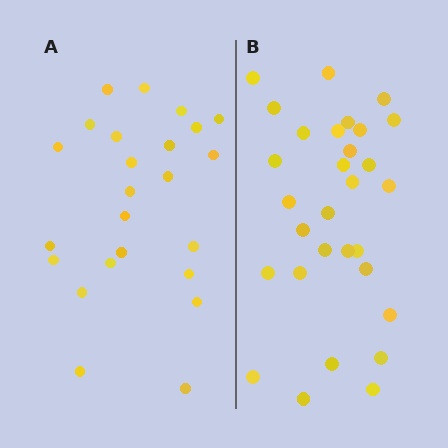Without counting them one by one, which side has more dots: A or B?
Region B (the right region) has more dots.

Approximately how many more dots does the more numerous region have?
Region B has about 6 more dots than region A.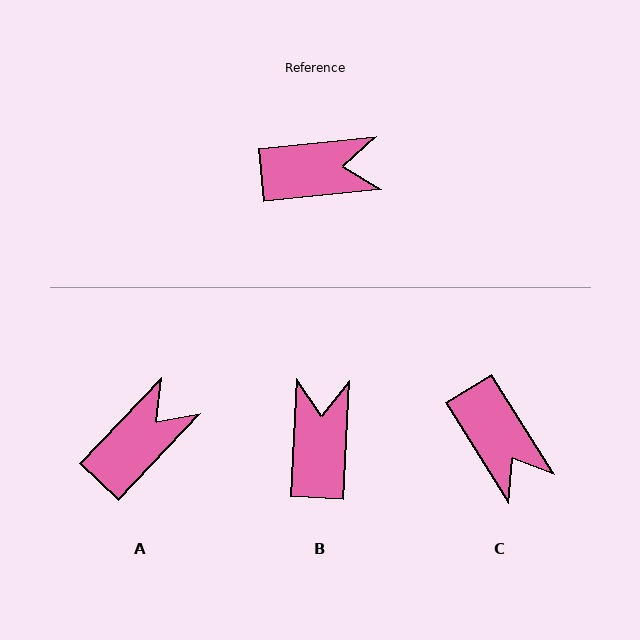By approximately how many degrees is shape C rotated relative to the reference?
Approximately 64 degrees clockwise.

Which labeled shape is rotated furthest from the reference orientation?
B, about 81 degrees away.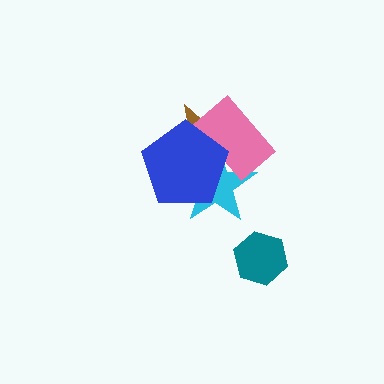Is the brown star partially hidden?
Yes, it is partially covered by another shape.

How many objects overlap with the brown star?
3 objects overlap with the brown star.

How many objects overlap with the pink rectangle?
3 objects overlap with the pink rectangle.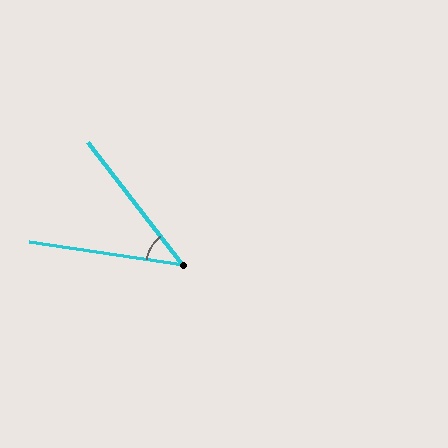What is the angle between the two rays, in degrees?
Approximately 44 degrees.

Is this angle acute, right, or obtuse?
It is acute.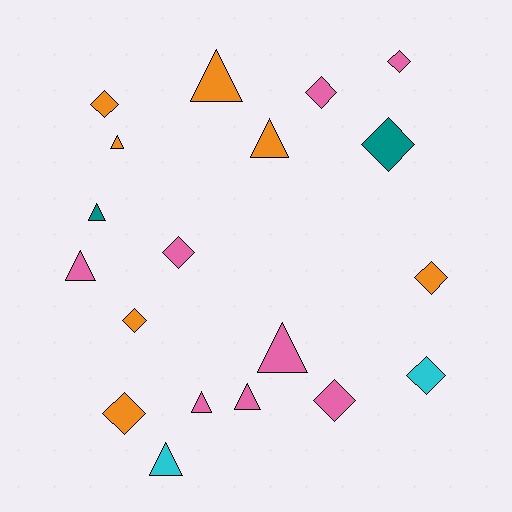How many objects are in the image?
There are 19 objects.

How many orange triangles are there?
There are 3 orange triangles.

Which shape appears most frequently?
Diamond, with 10 objects.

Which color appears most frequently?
Pink, with 8 objects.